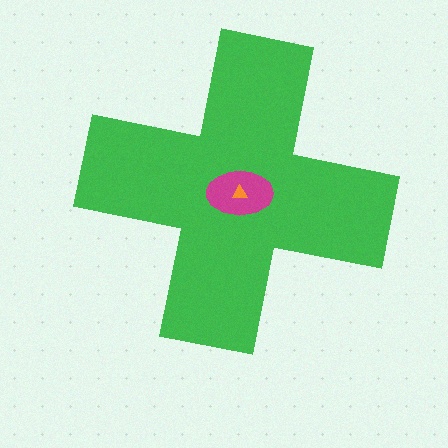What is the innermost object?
The orange triangle.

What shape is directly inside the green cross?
The magenta ellipse.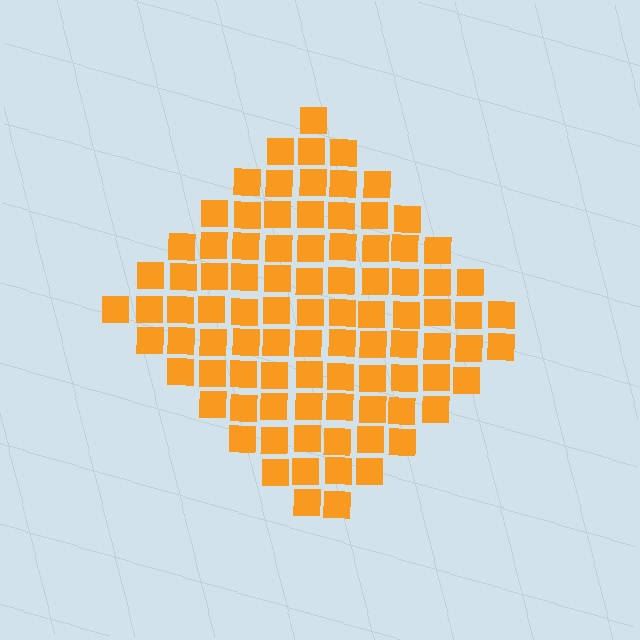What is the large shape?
The large shape is a diamond.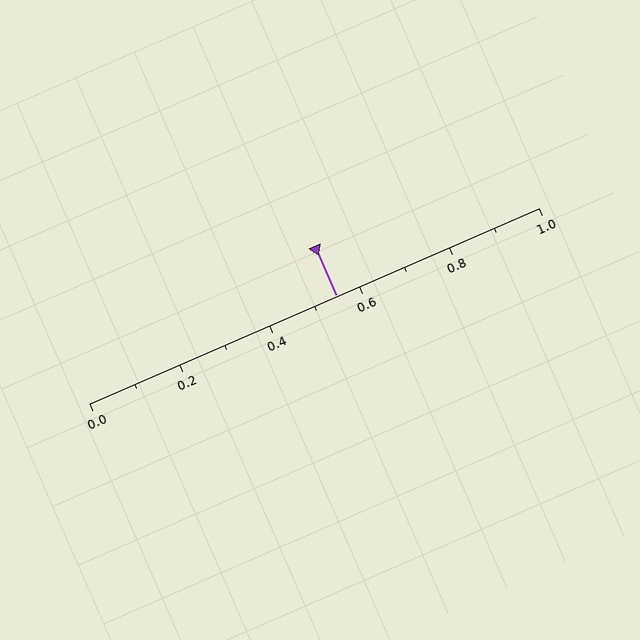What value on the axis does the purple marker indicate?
The marker indicates approximately 0.55.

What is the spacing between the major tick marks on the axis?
The major ticks are spaced 0.2 apart.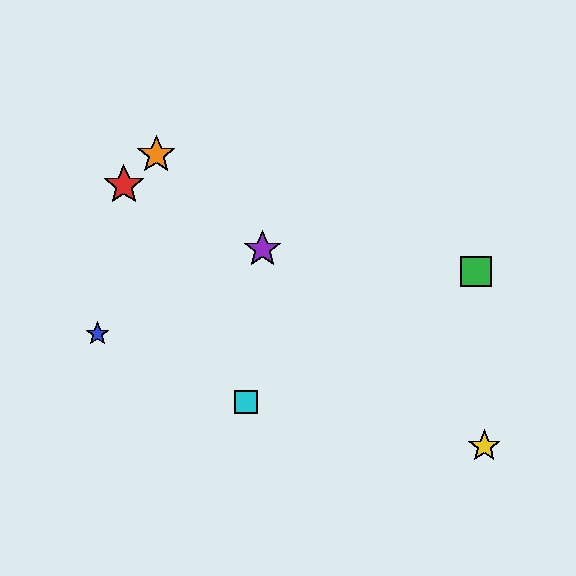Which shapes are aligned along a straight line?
The yellow star, the purple star, the orange star are aligned along a straight line.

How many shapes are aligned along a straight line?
3 shapes (the yellow star, the purple star, the orange star) are aligned along a straight line.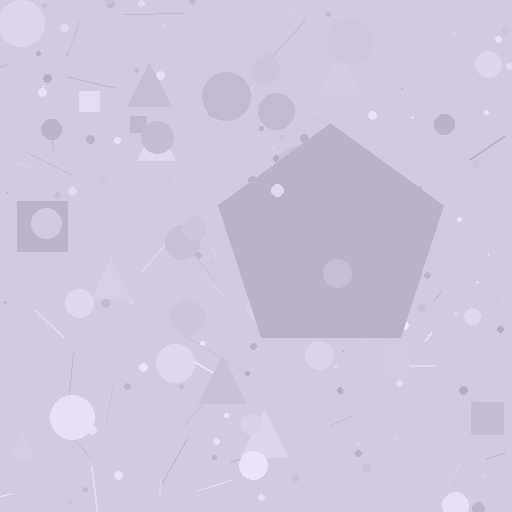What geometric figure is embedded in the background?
A pentagon is embedded in the background.